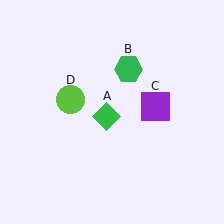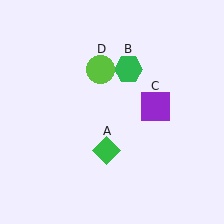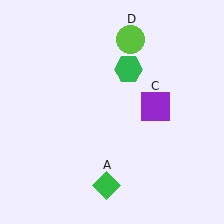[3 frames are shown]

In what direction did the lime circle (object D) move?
The lime circle (object D) moved up and to the right.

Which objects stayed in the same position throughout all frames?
Green hexagon (object B) and purple square (object C) remained stationary.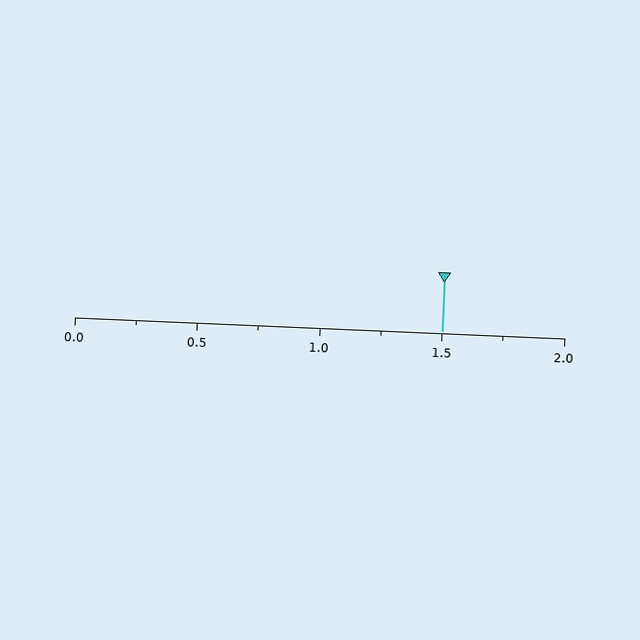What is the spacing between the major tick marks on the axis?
The major ticks are spaced 0.5 apart.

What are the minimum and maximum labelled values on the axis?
The axis runs from 0.0 to 2.0.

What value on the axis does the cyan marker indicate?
The marker indicates approximately 1.5.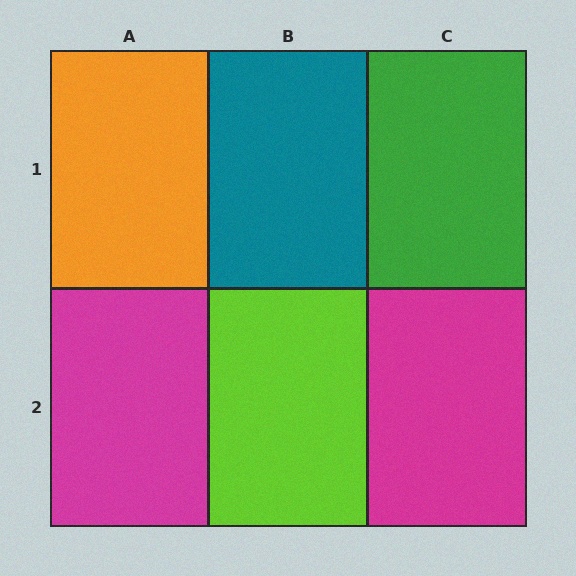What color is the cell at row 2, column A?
Magenta.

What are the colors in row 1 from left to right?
Orange, teal, green.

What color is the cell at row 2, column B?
Lime.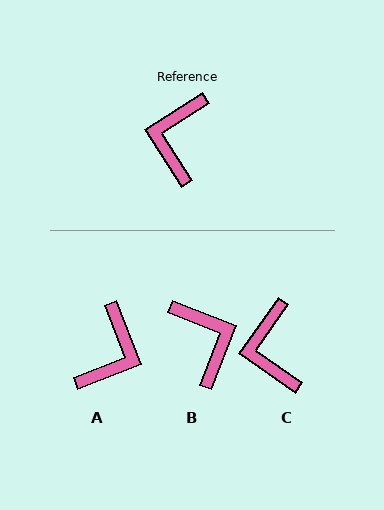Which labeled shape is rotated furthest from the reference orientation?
A, about 169 degrees away.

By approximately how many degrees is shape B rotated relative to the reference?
Approximately 144 degrees clockwise.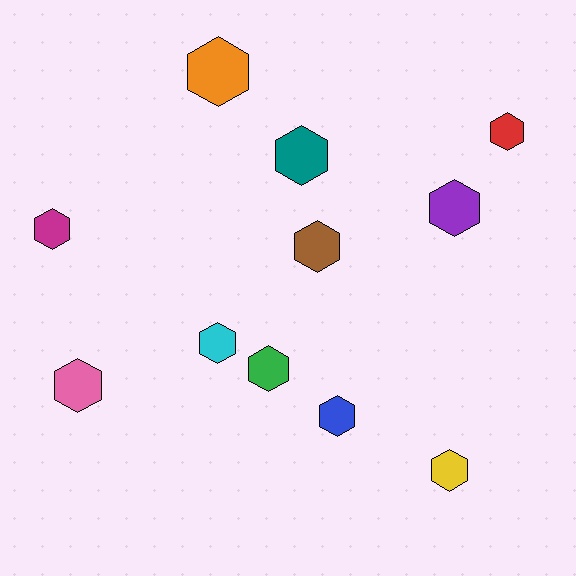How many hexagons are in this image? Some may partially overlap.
There are 11 hexagons.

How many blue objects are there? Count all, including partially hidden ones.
There is 1 blue object.